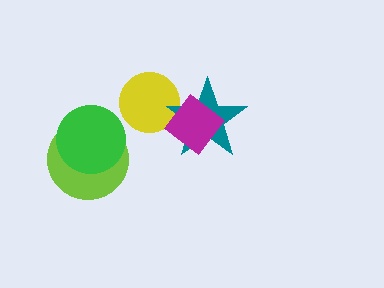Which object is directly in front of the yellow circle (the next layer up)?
The teal star is directly in front of the yellow circle.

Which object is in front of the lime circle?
The green circle is in front of the lime circle.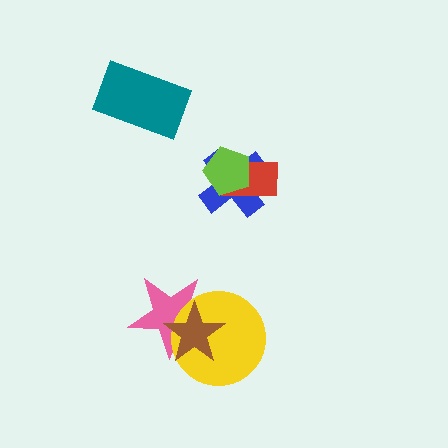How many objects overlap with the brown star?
2 objects overlap with the brown star.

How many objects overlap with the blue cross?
2 objects overlap with the blue cross.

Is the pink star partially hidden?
Yes, it is partially covered by another shape.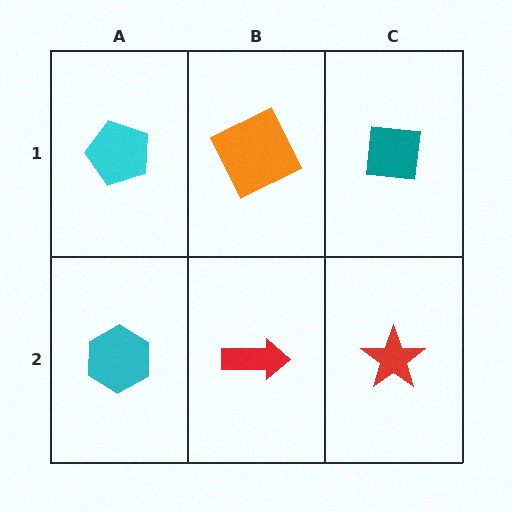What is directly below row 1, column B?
A red arrow.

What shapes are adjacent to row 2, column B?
An orange square (row 1, column B), a cyan hexagon (row 2, column A), a red star (row 2, column C).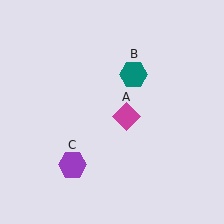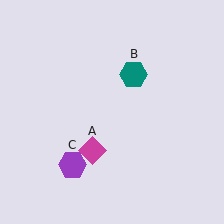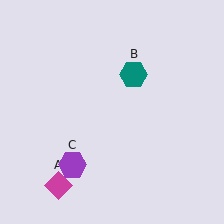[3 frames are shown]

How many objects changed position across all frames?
1 object changed position: magenta diamond (object A).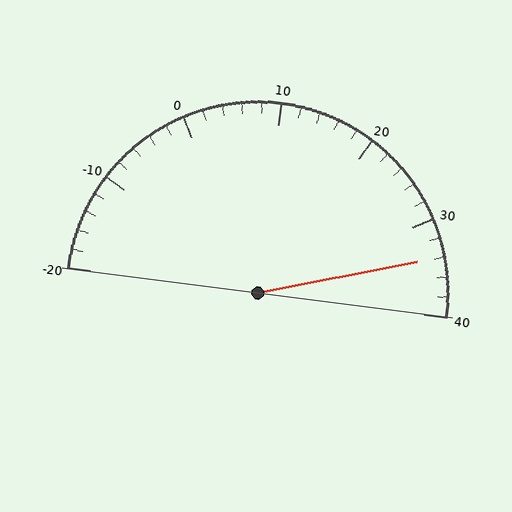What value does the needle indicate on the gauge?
The needle indicates approximately 34.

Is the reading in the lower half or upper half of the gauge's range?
The reading is in the upper half of the range (-20 to 40).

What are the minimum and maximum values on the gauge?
The gauge ranges from -20 to 40.